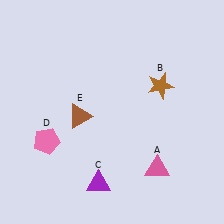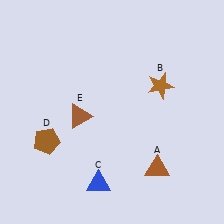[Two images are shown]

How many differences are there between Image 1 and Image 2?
There are 3 differences between the two images.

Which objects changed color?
A changed from pink to brown. C changed from purple to blue. D changed from pink to brown.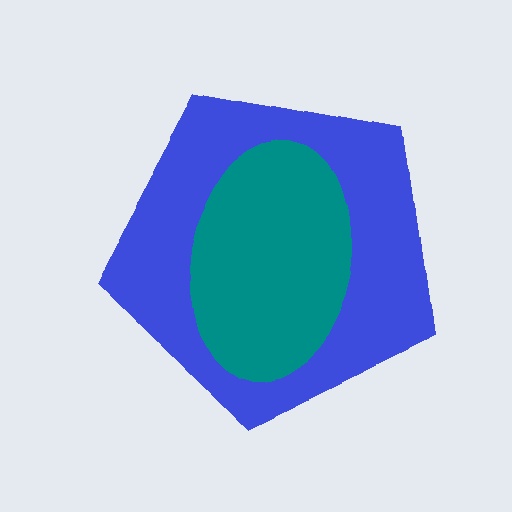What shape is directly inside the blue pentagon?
The teal ellipse.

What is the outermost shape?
The blue pentagon.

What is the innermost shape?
The teal ellipse.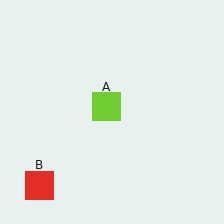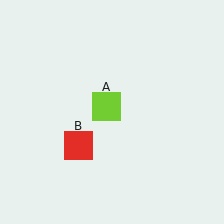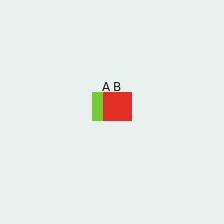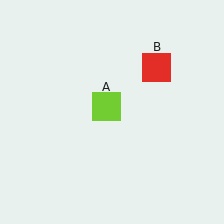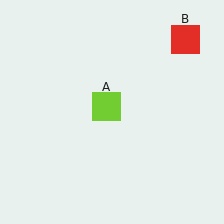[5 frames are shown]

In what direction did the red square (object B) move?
The red square (object B) moved up and to the right.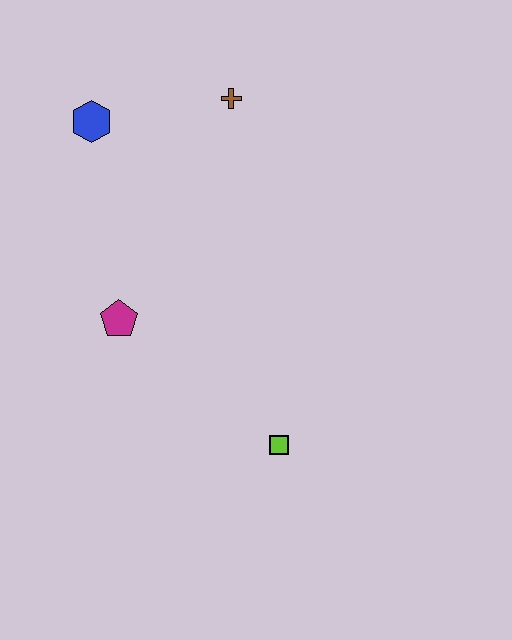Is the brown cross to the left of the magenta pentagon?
No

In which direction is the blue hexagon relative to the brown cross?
The blue hexagon is to the left of the brown cross.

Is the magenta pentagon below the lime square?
No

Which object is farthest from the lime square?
The blue hexagon is farthest from the lime square.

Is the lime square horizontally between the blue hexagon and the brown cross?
No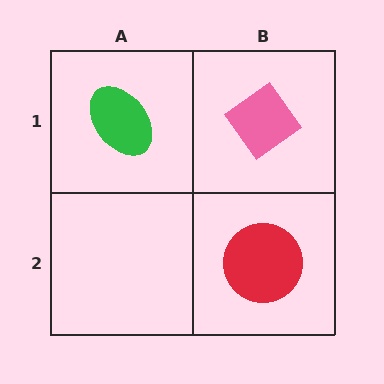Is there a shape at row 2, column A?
No, that cell is empty.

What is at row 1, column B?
A pink diamond.